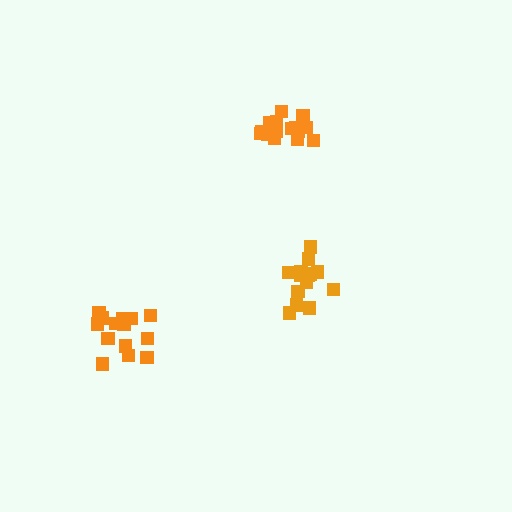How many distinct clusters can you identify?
There are 3 distinct clusters.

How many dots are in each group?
Group 1: 14 dots, Group 2: 16 dots, Group 3: 15 dots (45 total).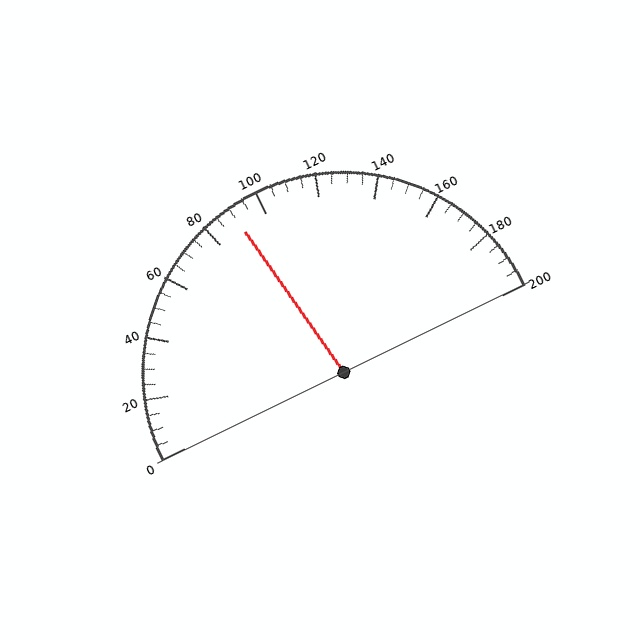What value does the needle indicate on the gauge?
The needle indicates approximately 90.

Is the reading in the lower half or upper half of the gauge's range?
The reading is in the lower half of the range (0 to 200).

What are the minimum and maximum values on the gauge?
The gauge ranges from 0 to 200.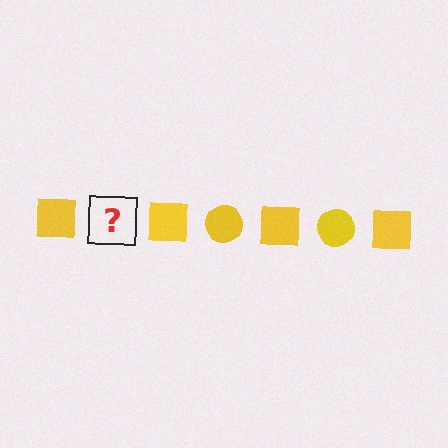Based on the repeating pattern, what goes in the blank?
The blank should be a yellow circle.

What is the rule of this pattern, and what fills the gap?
The rule is that the pattern cycles through square, circle shapes in yellow. The gap should be filled with a yellow circle.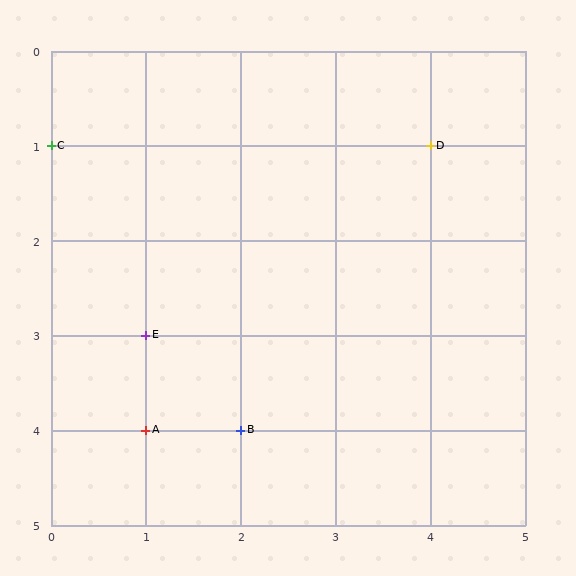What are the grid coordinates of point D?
Point D is at grid coordinates (4, 1).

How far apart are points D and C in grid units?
Points D and C are 4 columns apart.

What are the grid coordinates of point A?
Point A is at grid coordinates (1, 4).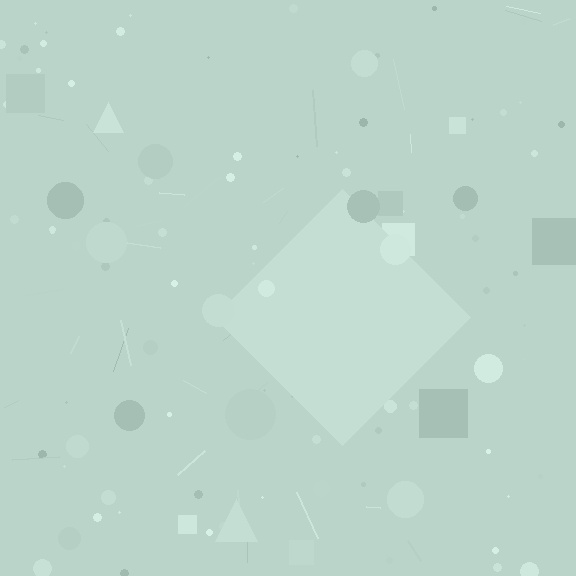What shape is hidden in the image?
A diamond is hidden in the image.